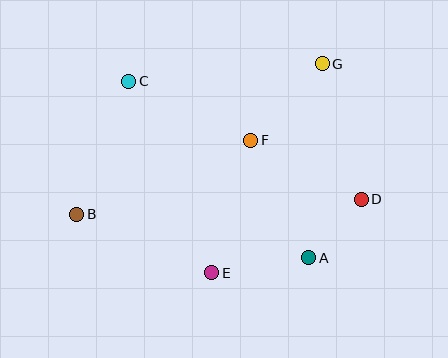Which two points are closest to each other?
Points A and D are closest to each other.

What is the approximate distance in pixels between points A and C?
The distance between A and C is approximately 252 pixels.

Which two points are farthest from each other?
Points B and G are farthest from each other.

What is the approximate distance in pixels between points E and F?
The distance between E and F is approximately 138 pixels.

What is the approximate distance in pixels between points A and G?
The distance between A and G is approximately 195 pixels.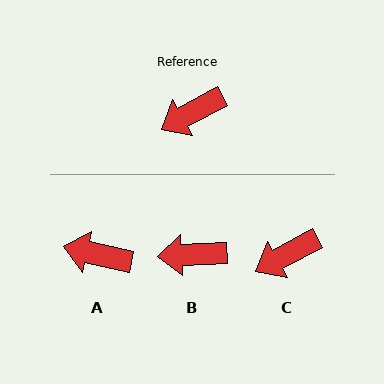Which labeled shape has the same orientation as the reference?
C.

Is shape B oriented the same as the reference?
No, it is off by about 26 degrees.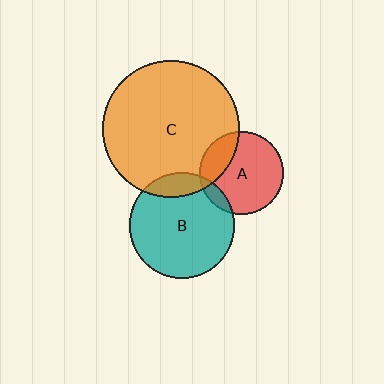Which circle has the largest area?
Circle C (orange).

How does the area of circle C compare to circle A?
Approximately 2.7 times.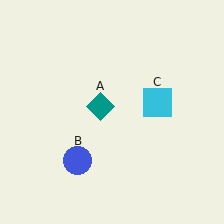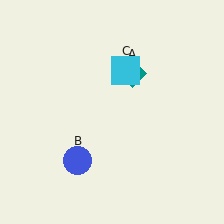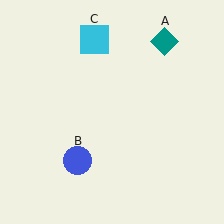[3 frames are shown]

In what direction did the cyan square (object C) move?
The cyan square (object C) moved up and to the left.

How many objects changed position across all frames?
2 objects changed position: teal diamond (object A), cyan square (object C).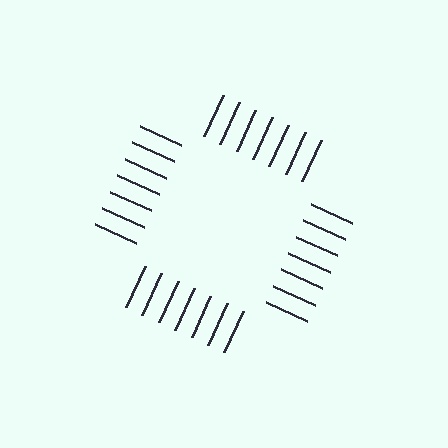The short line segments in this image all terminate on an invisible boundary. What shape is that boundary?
An illusory square — the line segments terminate on its edges but no continuous stroke is drawn.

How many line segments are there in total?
28 — 7 along each of the 4 edges.